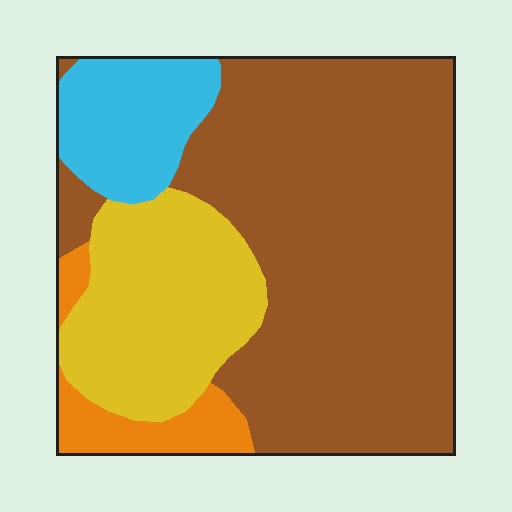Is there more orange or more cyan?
Cyan.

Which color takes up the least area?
Orange, at roughly 5%.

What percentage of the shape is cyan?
Cyan covers about 10% of the shape.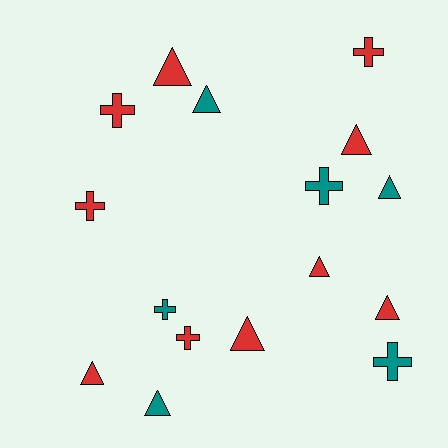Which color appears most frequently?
Red, with 10 objects.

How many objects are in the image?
There are 16 objects.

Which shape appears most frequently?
Triangle, with 9 objects.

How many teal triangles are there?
There are 3 teal triangles.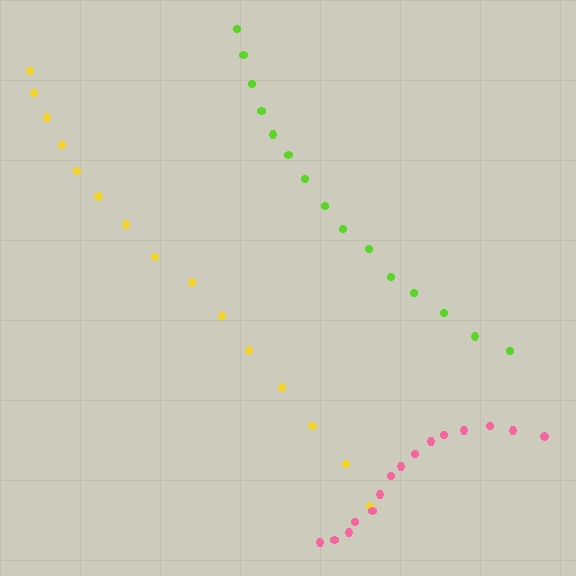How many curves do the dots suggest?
There are 3 distinct paths.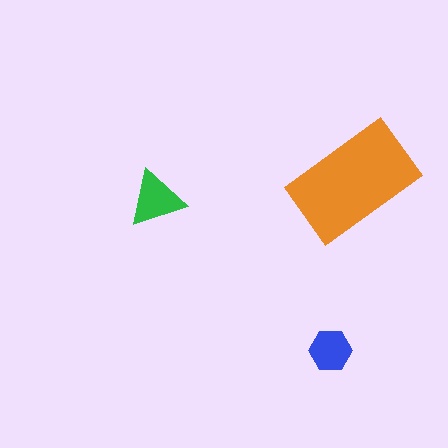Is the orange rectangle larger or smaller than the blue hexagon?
Larger.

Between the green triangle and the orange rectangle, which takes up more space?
The orange rectangle.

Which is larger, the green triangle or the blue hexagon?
The green triangle.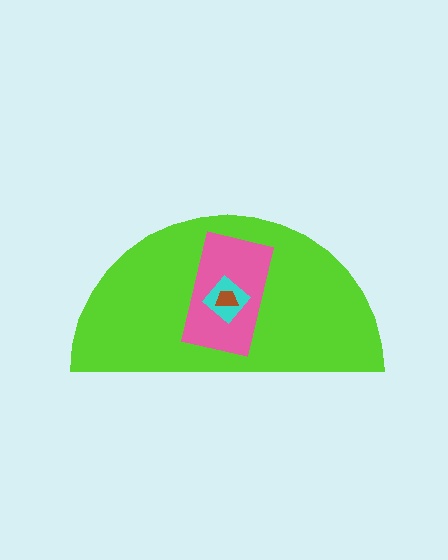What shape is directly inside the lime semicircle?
The pink rectangle.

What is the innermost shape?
The brown trapezoid.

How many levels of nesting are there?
4.